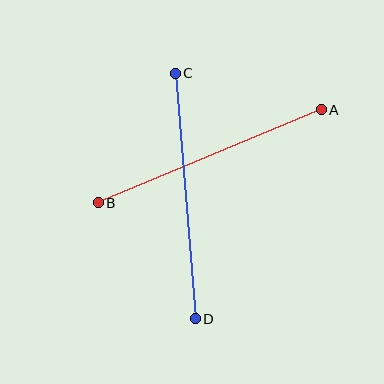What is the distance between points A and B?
The distance is approximately 241 pixels.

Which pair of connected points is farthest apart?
Points C and D are farthest apart.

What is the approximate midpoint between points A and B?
The midpoint is at approximately (210, 156) pixels.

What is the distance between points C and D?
The distance is approximately 247 pixels.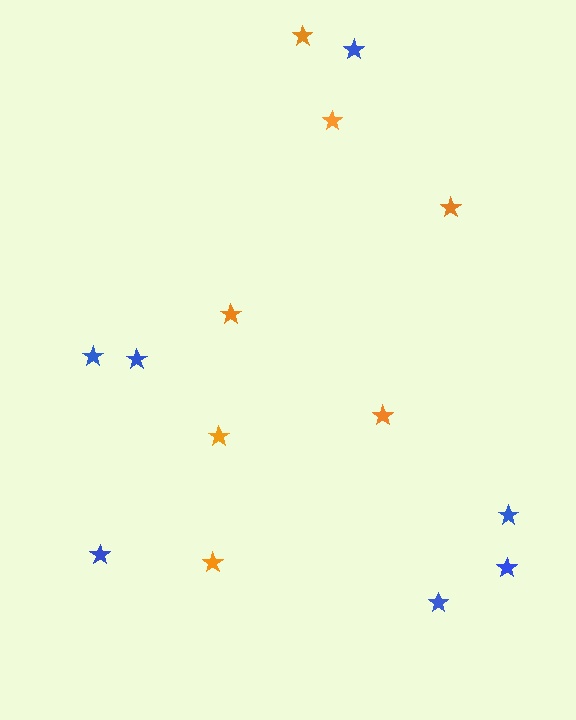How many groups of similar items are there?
There are 2 groups: one group of orange stars (7) and one group of blue stars (7).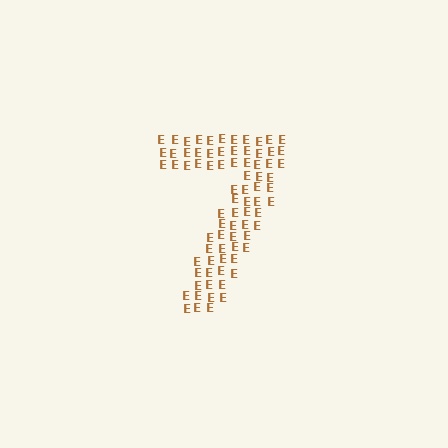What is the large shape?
The large shape is the digit 7.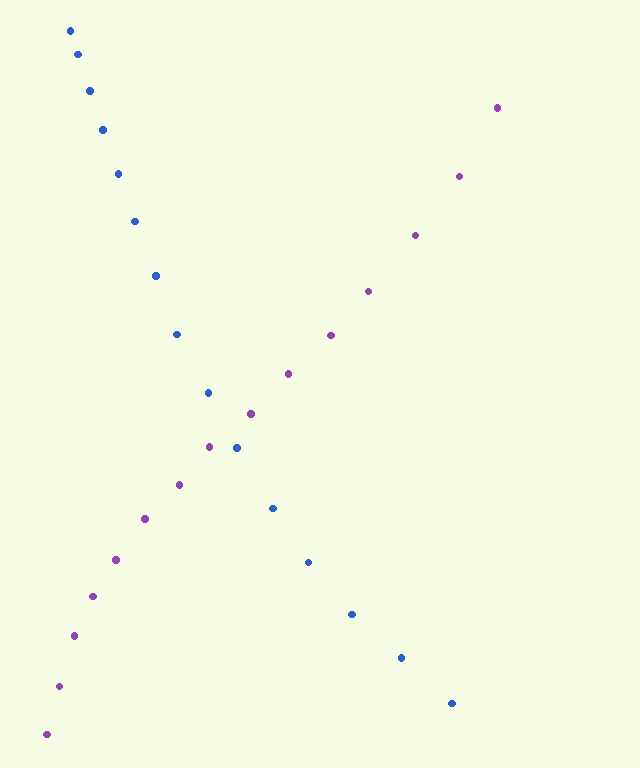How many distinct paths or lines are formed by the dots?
There are 2 distinct paths.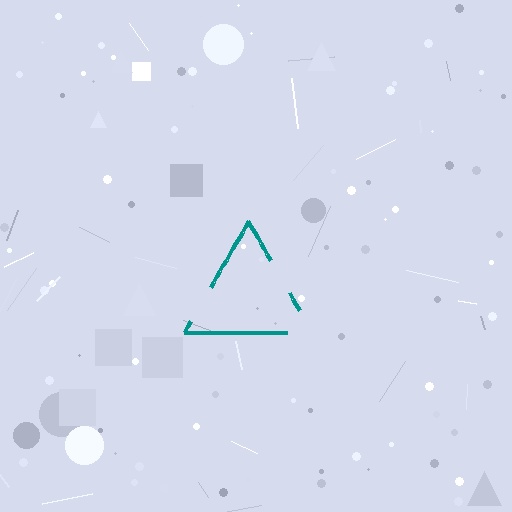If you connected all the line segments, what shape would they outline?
They would outline a triangle.